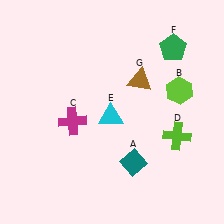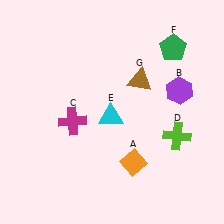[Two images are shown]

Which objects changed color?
A changed from teal to orange. B changed from lime to purple.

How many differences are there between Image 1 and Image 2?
There are 2 differences between the two images.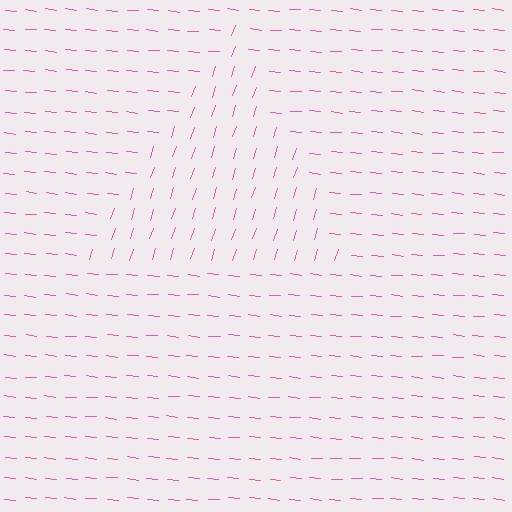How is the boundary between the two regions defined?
The boundary is defined purely by a change in line orientation (approximately 77 degrees difference). All lines are the same color and thickness.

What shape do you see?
I see a triangle.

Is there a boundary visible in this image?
Yes, there is a texture boundary formed by a change in line orientation.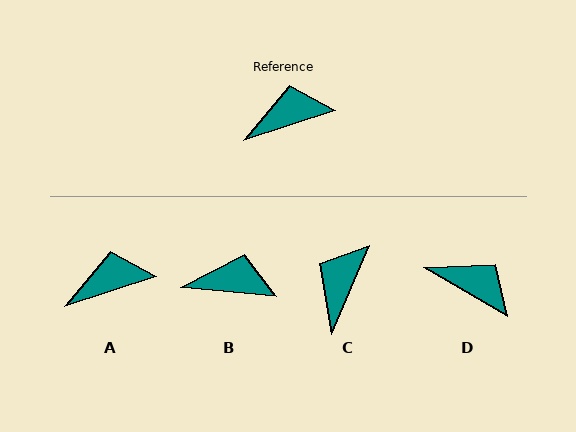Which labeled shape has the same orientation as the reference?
A.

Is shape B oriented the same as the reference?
No, it is off by about 23 degrees.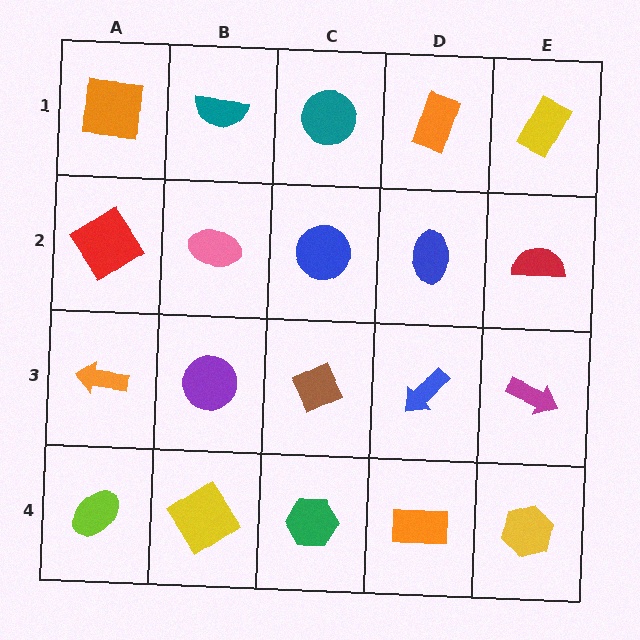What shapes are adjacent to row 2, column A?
An orange square (row 1, column A), an orange arrow (row 3, column A), a pink ellipse (row 2, column B).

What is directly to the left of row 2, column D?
A blue circle.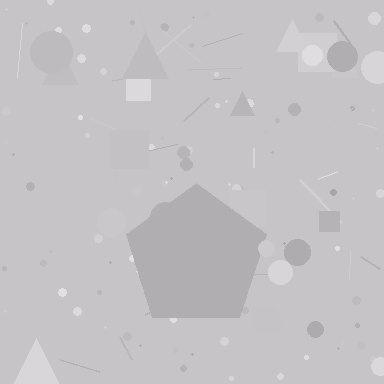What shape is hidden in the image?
A pentagon is hidden in the image.